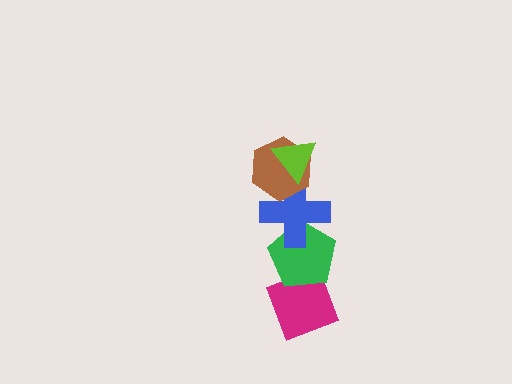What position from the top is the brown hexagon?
The brown hexagon is 2nd from the top.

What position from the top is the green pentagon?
The green pentagon is 4th from the top.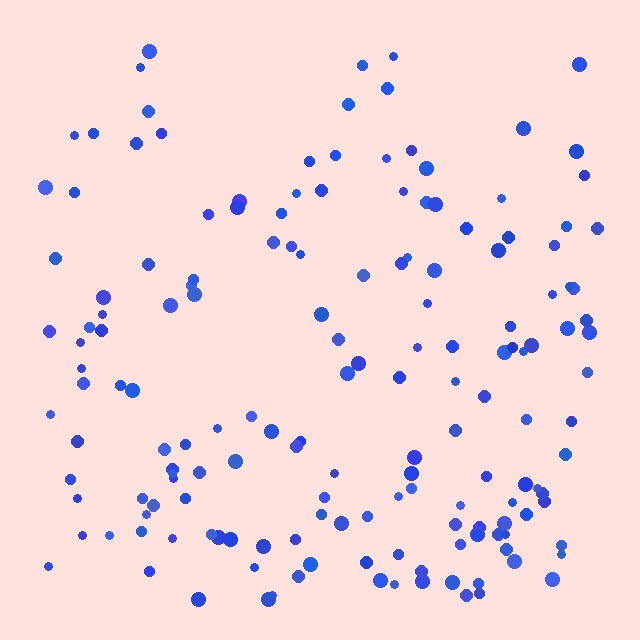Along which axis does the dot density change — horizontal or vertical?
Vertical.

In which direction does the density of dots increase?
From top to bottom, with the bottom side densest.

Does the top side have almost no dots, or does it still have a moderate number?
Still a moderate number, just noticeably fewer than the bottom.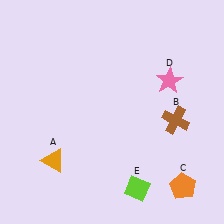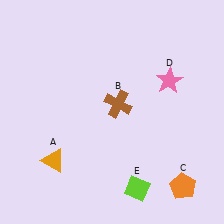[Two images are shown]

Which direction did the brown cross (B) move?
The brown cross (B) moved left.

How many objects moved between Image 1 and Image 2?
1 object moved between the two images.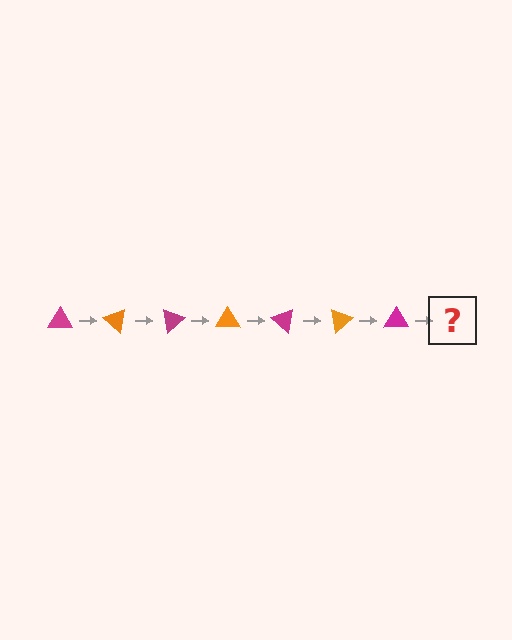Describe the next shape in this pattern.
It should be an orange triangle, rotated 280 degrees from the start.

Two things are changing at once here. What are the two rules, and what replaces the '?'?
The two rules are that it rotates 40 degrees each step and the color cycles through magenta and orange. The '?' should be an orange triangle, rotated 280 degrees from the start.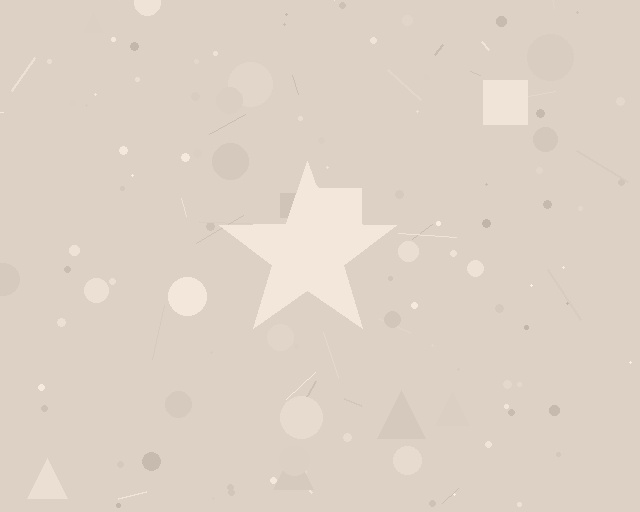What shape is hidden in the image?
A star is hidden in the image.